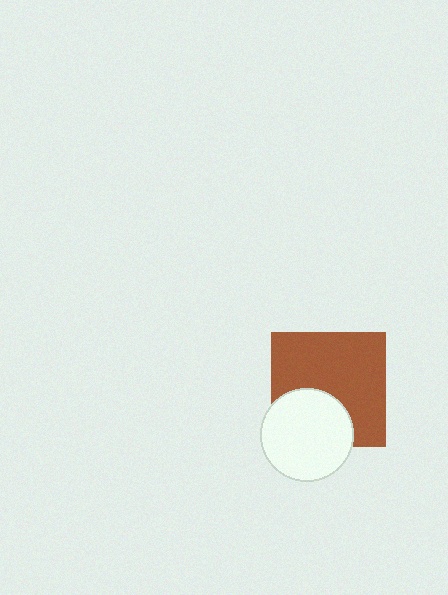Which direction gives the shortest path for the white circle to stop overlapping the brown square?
Moving down gives the shortest separation.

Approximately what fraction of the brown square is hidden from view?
Roughly 32% of the brown square is hidden behind the white circle.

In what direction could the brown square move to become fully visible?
The brown square could move up. That would shift it out from behind the white circle entirely.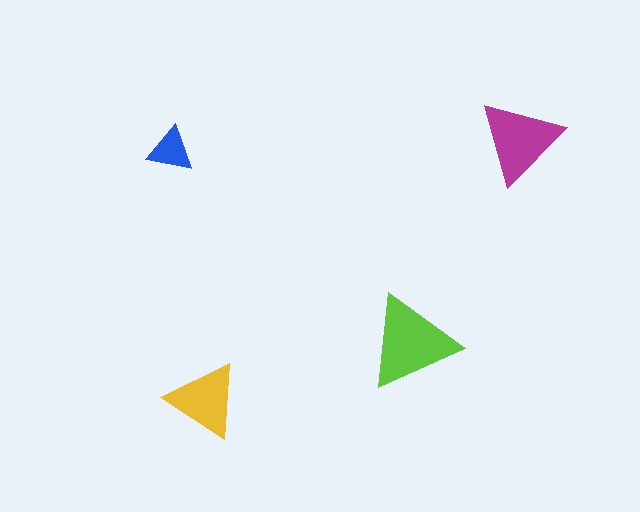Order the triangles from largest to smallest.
the lime one, the magenta one, the yellow one, the blue one.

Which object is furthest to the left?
The blue triangle is leftmost.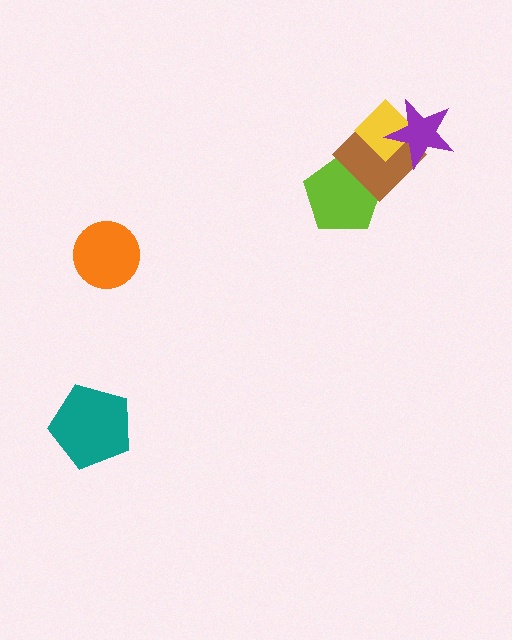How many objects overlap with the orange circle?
0 objects overlap with the orange circle.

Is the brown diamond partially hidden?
Yes, it is partially covered by another shape.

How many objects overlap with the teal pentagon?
0 objects overlap with the teal pentagon.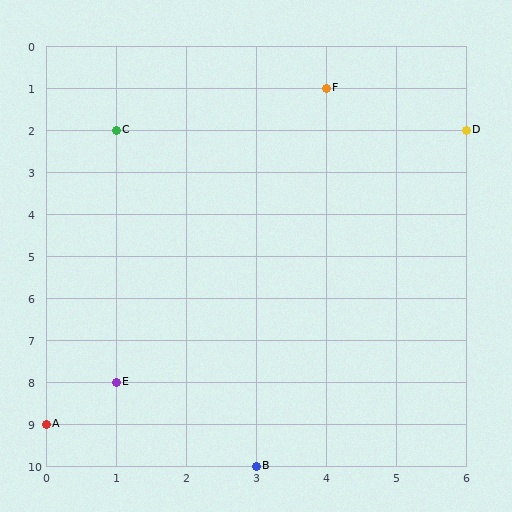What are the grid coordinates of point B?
Point B is at grid coordinates (3, 10).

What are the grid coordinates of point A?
Point A is at grid coordinates (0, 9).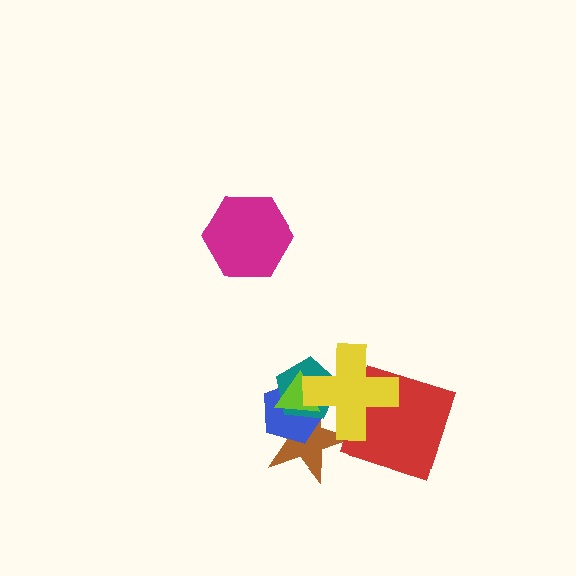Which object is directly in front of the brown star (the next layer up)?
The blue pentagon is directly in front of the brown star.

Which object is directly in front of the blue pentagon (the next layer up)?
The teal pentagon is directly in front of the blue pentagon.